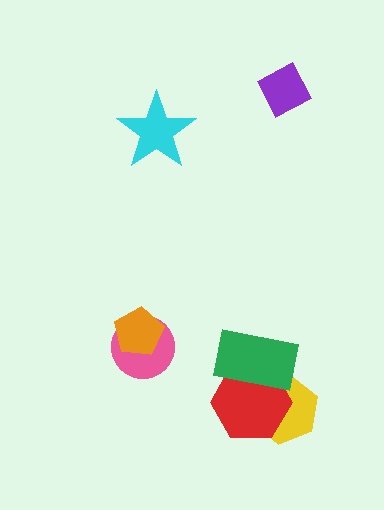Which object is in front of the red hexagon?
The green rectangle is in front of the red hexagon.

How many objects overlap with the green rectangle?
2 objects overlap with the green rectangle.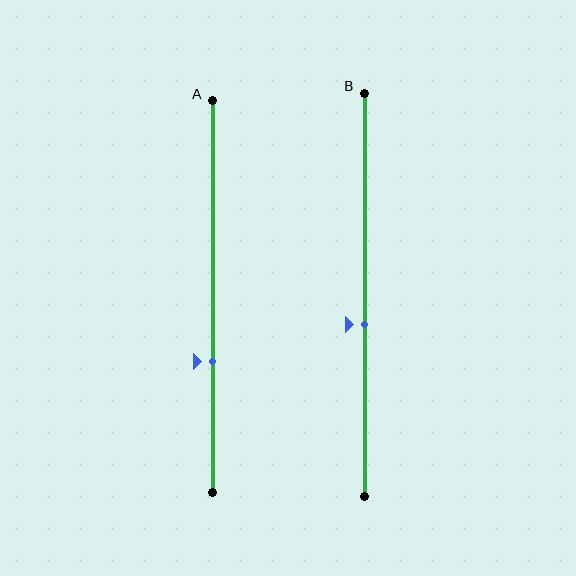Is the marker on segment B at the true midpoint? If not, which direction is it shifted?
No, the marker on segment B is shifted downward by about 7% of the segment length.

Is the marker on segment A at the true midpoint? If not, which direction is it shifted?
No, the marker on segment A is shifted downward by about 16% of the segment length.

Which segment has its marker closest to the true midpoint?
Segment B has its marker closest to the true midpoint.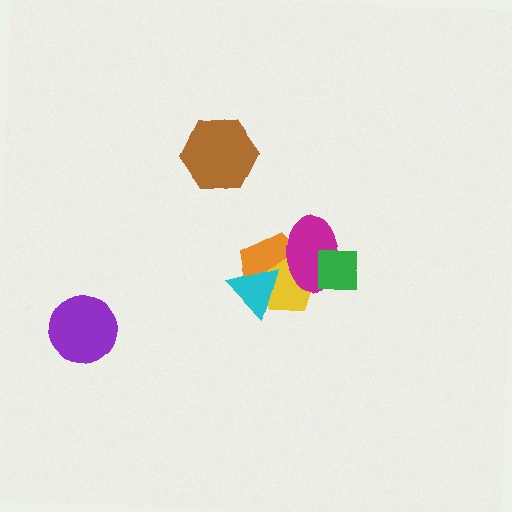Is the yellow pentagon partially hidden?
Yes, it is partially covered by another shape.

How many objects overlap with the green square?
1 object overlaps with the green square.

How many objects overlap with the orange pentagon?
3 objects overlap with the orange pentagon.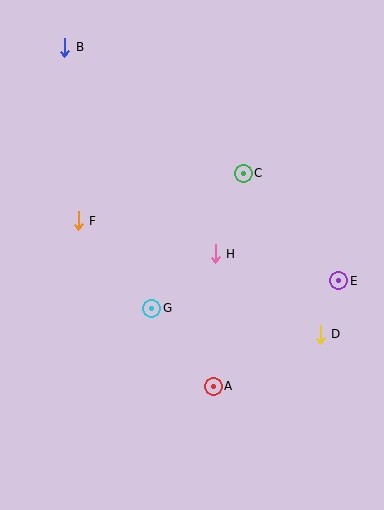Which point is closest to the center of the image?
Point H at (215, 254) is closest to the center.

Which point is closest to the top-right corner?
Point C is closest to the top-right corner.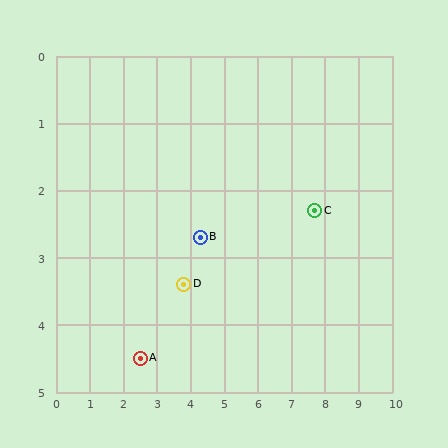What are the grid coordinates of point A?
Point A is at approximately (2.5, 4.5).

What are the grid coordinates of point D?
Point D is at approximately (3.8, 3.4).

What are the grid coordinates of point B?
Point B is at approximately (4.3, 2.7).